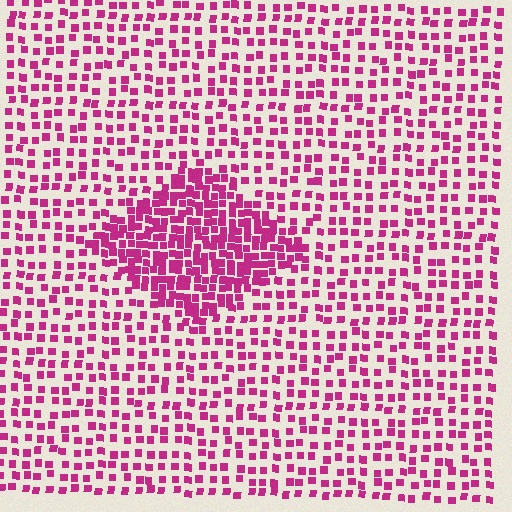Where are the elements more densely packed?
The elements are more densely packed inside the diamond boundary.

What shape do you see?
I see a diamond.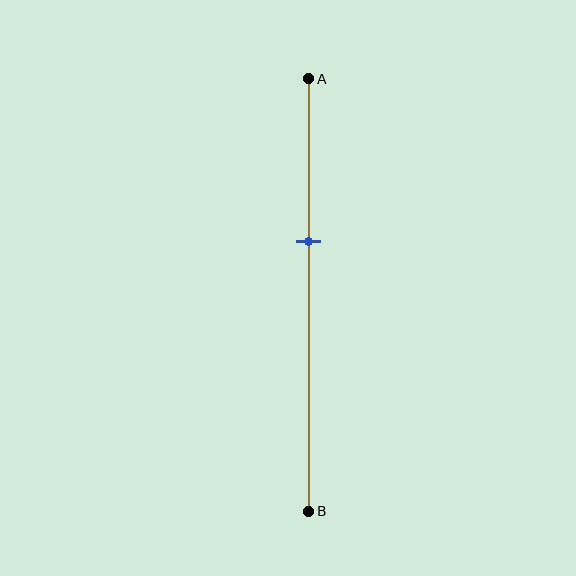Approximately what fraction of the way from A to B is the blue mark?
The blue mark is approximately 40% of the way from A to B.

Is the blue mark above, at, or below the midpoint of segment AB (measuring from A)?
The blue mark is above the midpoint of segment AB.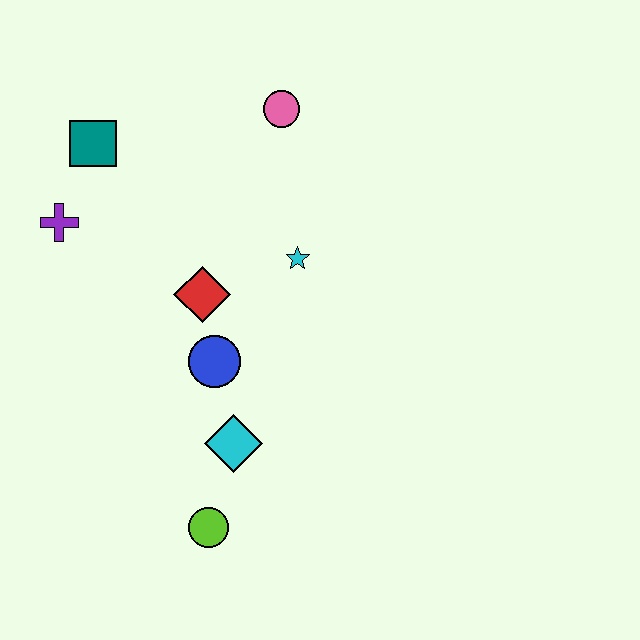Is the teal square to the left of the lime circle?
Yes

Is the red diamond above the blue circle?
Yes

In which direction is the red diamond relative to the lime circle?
The red diamond is above the lime circle.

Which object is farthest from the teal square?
The lime circle is farthest from the teal square.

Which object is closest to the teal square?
The purple cross is closest to the teal square.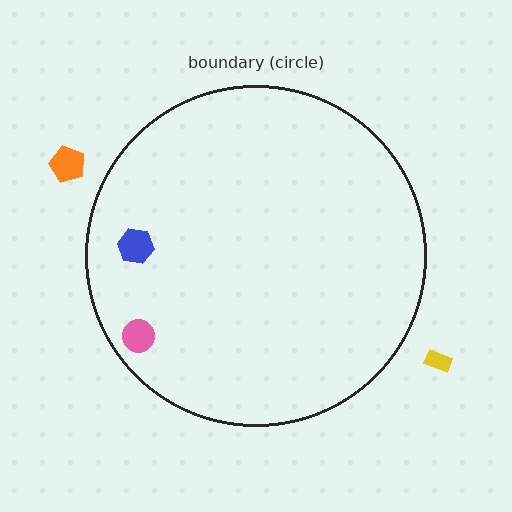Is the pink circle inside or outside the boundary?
Inside.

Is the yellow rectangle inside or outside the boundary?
Outside.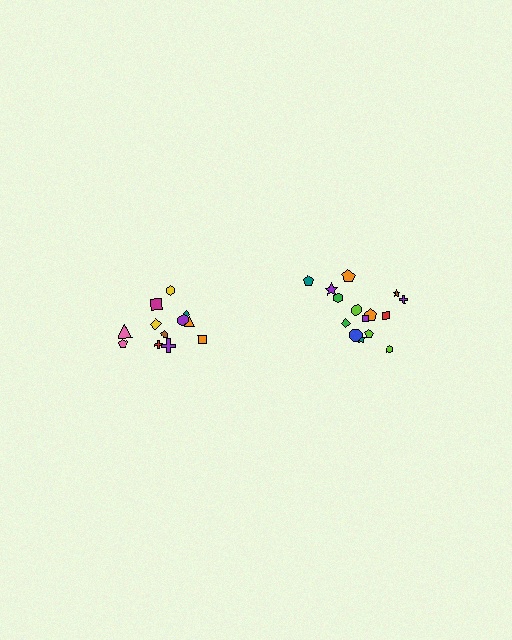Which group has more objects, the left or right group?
The right group.